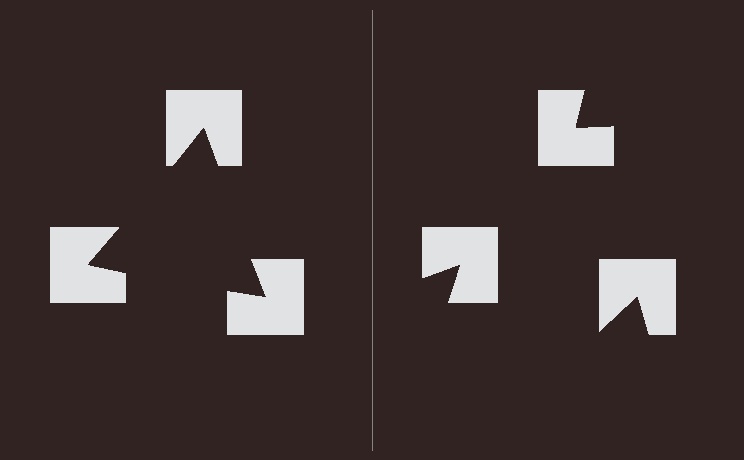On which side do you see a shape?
An illusory triangle appears on the left side. On the right side the wedge cuts are rotated, so no coherent shape forms.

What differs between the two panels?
The notched squares are positioned identically on both sides; only the wedge orientations differ. On the left they align to a triangle; on the right they are misaligned.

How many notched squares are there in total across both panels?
6 — 3 on each side.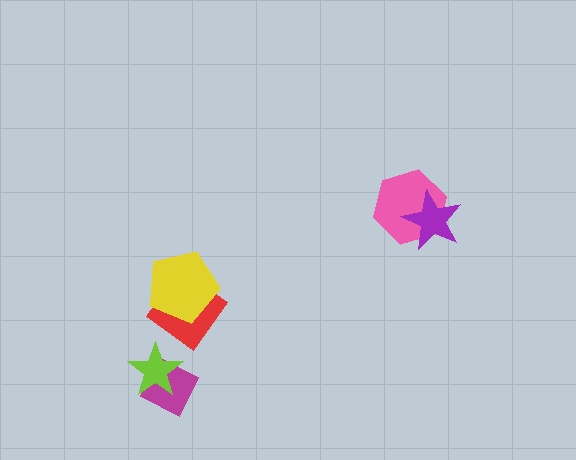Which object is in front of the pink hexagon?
The purple star is in front of the pink hexagon.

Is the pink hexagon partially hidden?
Yes, it is partially covered by another shape.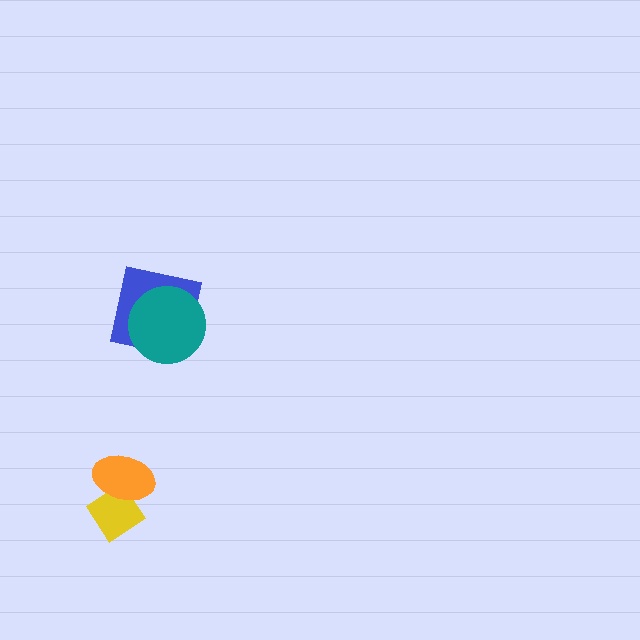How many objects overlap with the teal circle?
1 object overlaps with the teal circle.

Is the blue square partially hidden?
Yes, it is partially covered by another shape.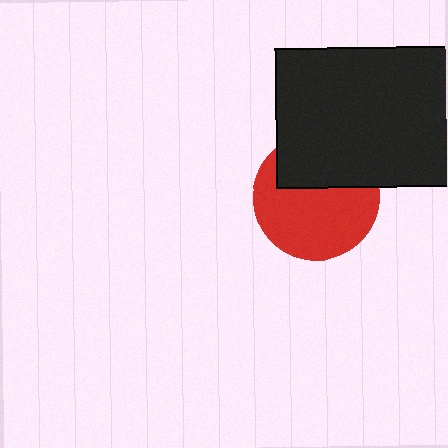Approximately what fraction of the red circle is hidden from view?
Roughly 36% of the red circle is hidden behind the black rectangle.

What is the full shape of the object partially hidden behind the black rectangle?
The partially hidden object is a red circle.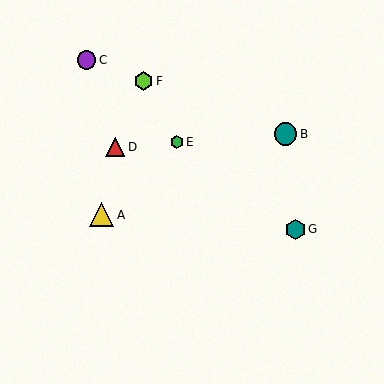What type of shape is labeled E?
Shape E is a green hexagon.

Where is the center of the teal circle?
The center of the teal circle is at (285, 134).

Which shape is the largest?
The yellow triangle (labeled A) is the largest.